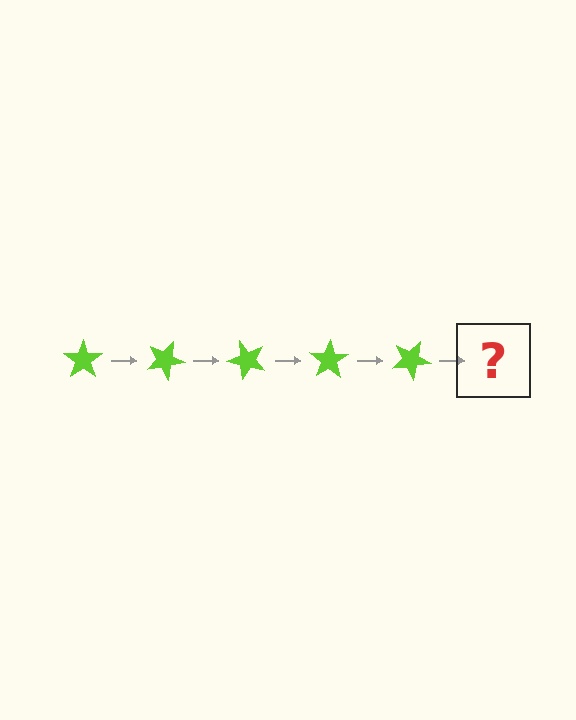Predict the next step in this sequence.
The next step is a lime star rotated 125 degrees.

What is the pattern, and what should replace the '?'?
The pattern is that the star rotates 25 degrees each step. The '?' should be a lime star rotated 125 degrees.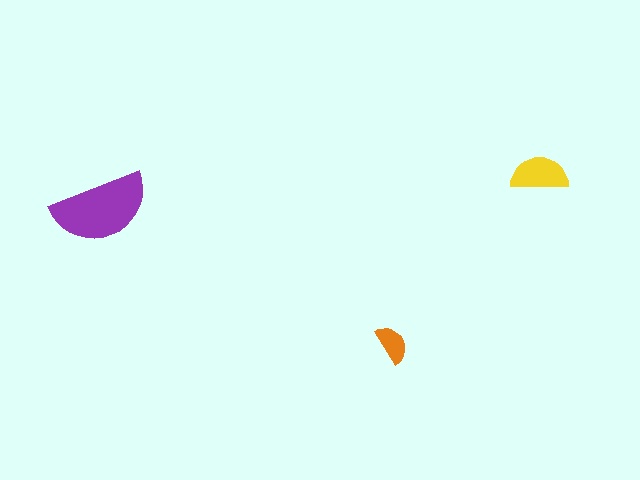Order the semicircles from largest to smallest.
the purple one, the yellow one, the orange one.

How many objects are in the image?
There are 3 objects in the image.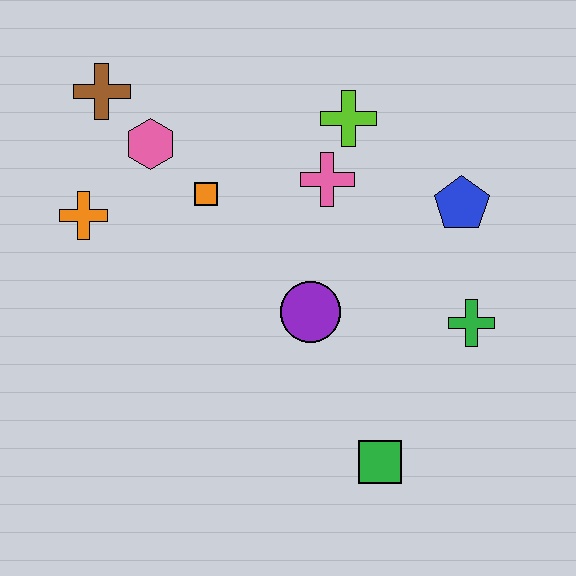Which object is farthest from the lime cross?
The green square is farthest from the lime cross.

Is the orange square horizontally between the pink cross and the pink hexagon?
Yes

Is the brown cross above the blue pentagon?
Yes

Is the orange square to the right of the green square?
No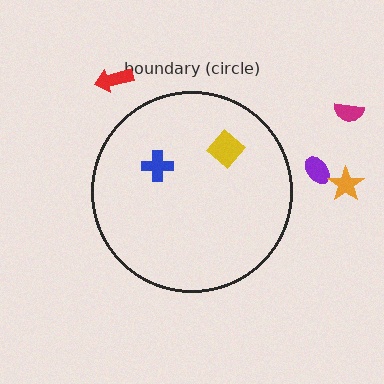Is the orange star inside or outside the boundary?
Outside.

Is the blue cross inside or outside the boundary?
Inside.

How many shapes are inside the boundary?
2 inside, 4 outside.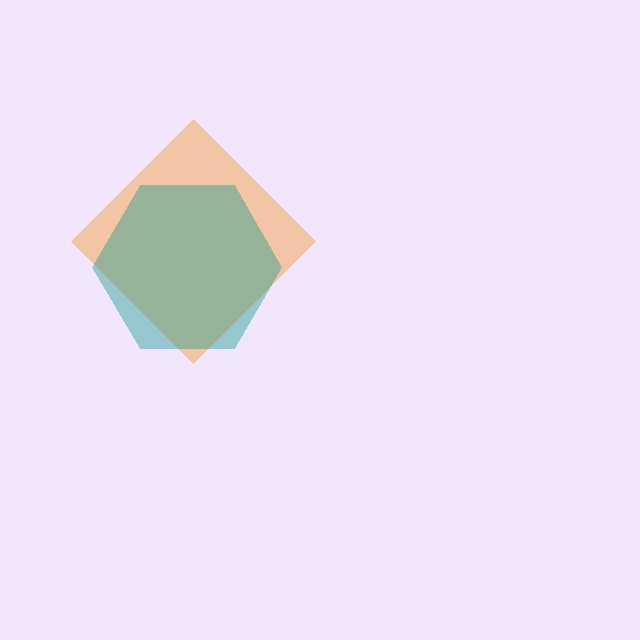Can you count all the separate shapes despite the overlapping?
Yes, there are 2 separate shapes.